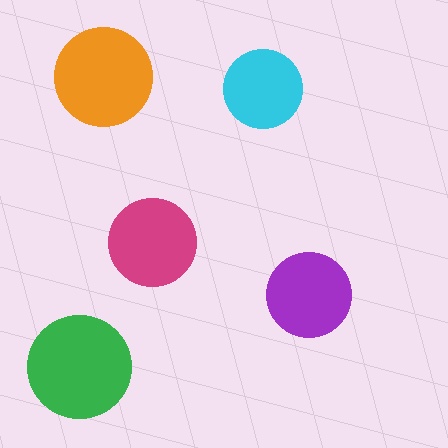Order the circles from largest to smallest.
the green one, the orange one, the magenta one, the purple one, the cyan one.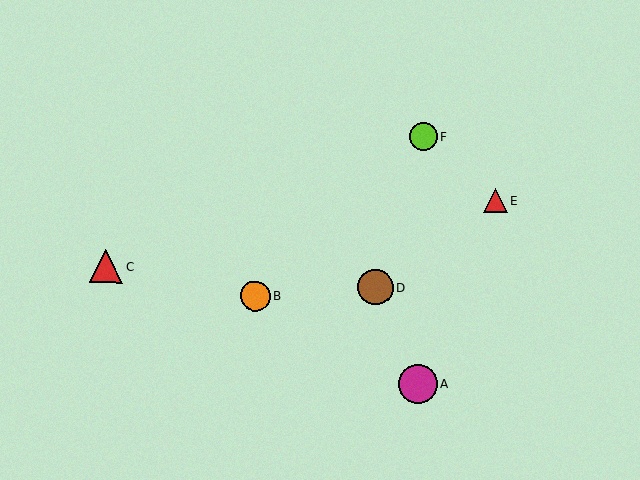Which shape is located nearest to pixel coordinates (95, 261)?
The red triangle (labeled C) at (106, 266) is nearest to that location.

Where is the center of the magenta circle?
The center of the magenta circle is at (418, 384).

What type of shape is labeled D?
Shape D is a brown circle.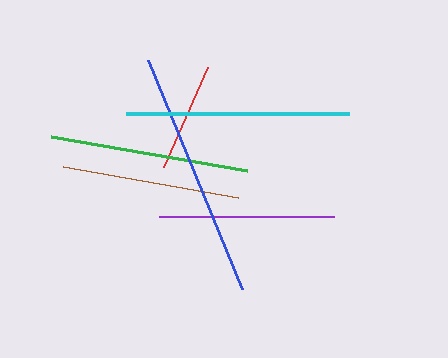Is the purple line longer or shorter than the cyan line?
The cyan line is longer than the purple line.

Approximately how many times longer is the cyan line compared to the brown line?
The cyan line is approximately 1.3 times the length of the brown line.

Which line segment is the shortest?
The red line is the shortest at approximately 109 pixels.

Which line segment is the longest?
The blue line is the longest at approximately 247 pixels.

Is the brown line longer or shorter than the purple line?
The brown line is longer than the purple line.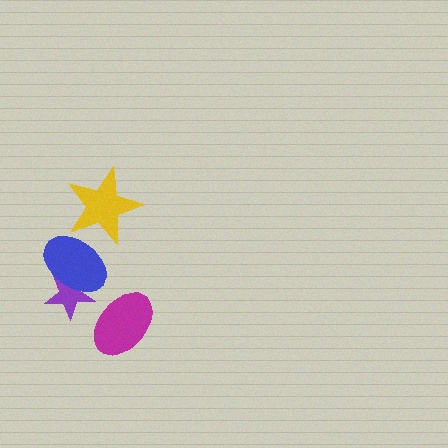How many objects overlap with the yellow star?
1 object overlaps with the yellow star.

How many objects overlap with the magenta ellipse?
0 objects overlap with the magenta ellipse.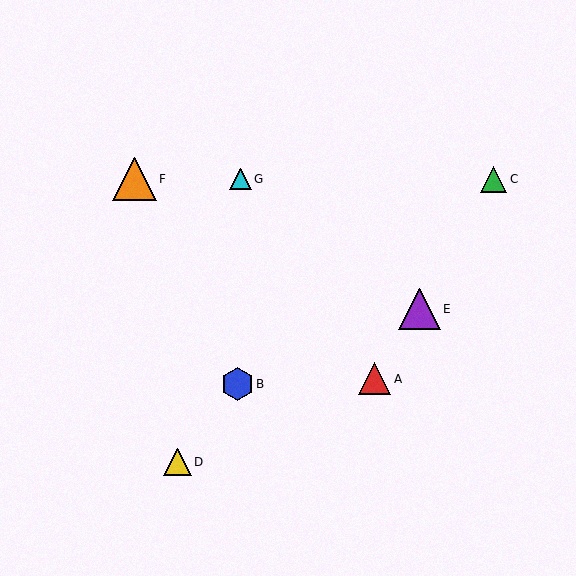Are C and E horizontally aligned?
No, C is at y≈179 and E is at y≈309.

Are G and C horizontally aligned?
Yes, both are at y≈179.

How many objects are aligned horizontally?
3 objects (C, F, G) are aligned horizontally.